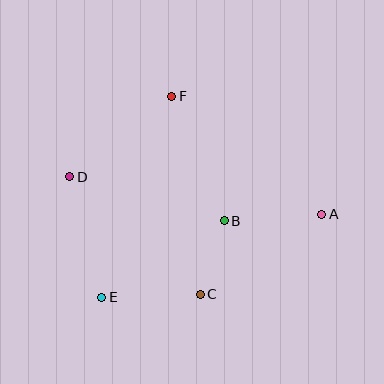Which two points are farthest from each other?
Points A and D are farthest from each other.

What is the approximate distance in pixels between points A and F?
The distance between A and F is approximately 191 pixels.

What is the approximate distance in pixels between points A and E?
The distance between A and E is approximately 235 pixels.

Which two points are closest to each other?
Points B and C are closest to each other.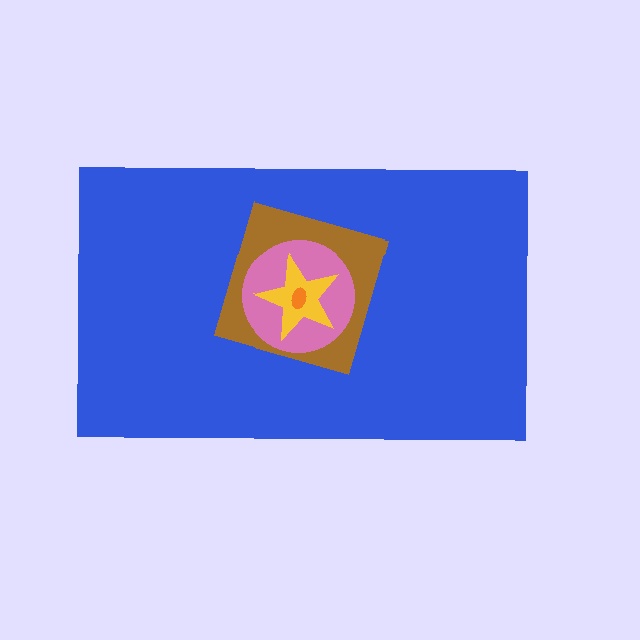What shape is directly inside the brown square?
The pink circle.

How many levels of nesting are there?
5.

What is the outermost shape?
The blue rectangle.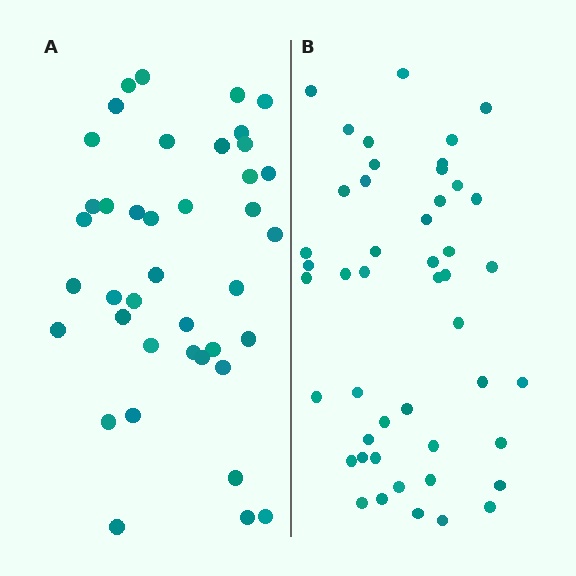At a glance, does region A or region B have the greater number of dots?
Region B (the right region) has more dots.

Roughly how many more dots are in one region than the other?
Region B has roughly 8 or so more dots than region A.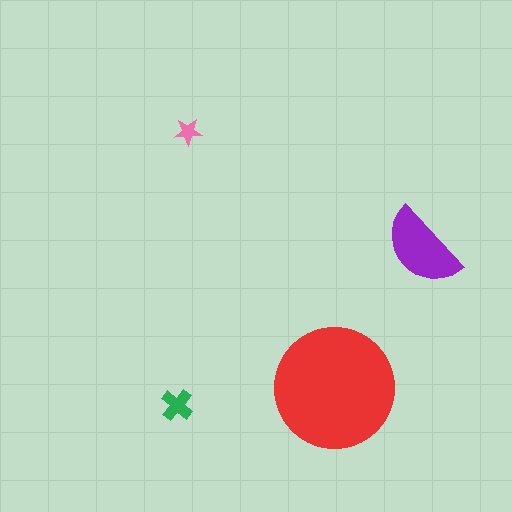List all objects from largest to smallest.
The red circle, the purple semicircle, the green cross, the pink star.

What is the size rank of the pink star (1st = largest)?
4th.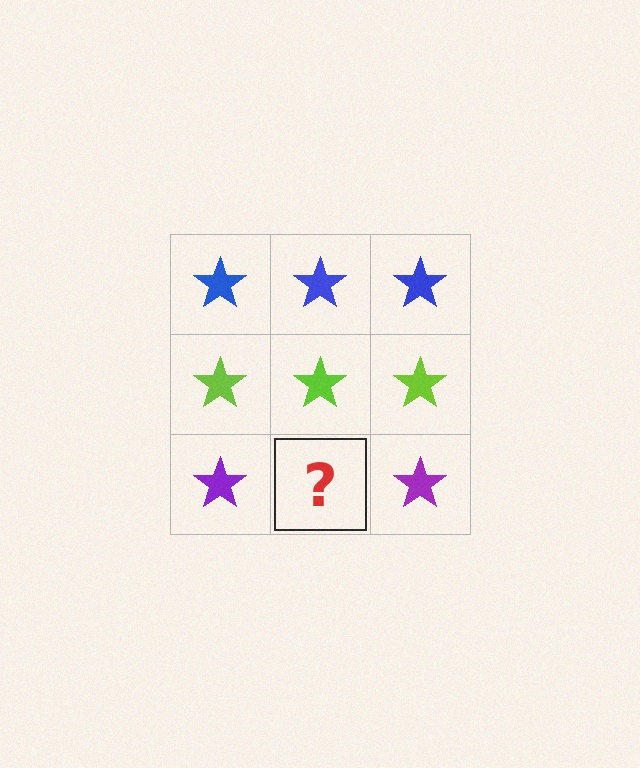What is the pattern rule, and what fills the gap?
The rule is that each row has a consistent color. The gap should be filled with a purple star.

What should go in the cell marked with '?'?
The missing cell should contain a purple star.